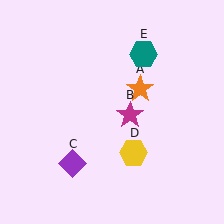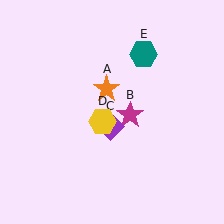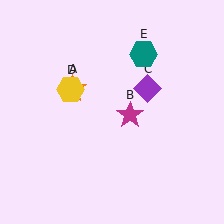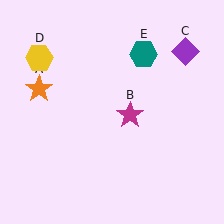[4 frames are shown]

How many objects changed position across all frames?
3 objects changed position: orange star (object A), purple diamond (object C), yellow hexagon (object D).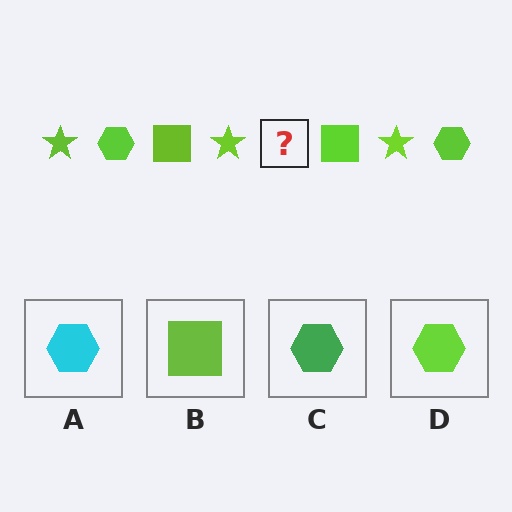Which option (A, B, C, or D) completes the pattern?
D.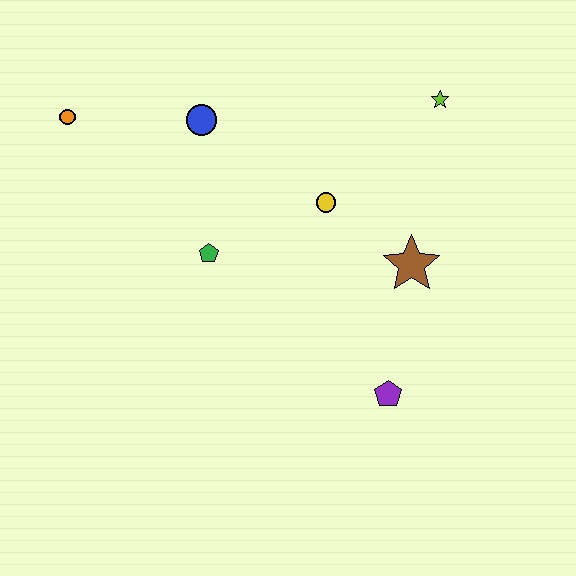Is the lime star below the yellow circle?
No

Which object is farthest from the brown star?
The orange circle is farthest from the brown star.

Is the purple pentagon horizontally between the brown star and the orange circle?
Yes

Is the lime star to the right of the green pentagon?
Yes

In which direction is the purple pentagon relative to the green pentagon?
The purple pentagon is to the right of the green pentagon.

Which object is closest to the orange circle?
The blue circle is closest to the orange circle.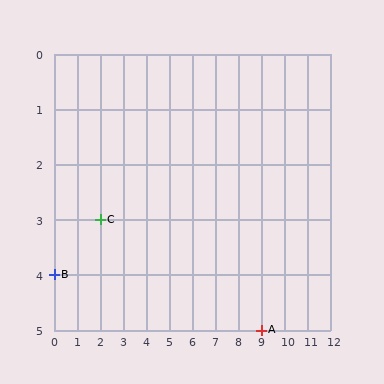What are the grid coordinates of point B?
Point B is at grid coordinates (0, 4).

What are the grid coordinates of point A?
Point A is at grid coordinates (9, 5).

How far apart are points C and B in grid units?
Points C and B are 2 columns and 1 row apart (about 2.2 grid units diagonally).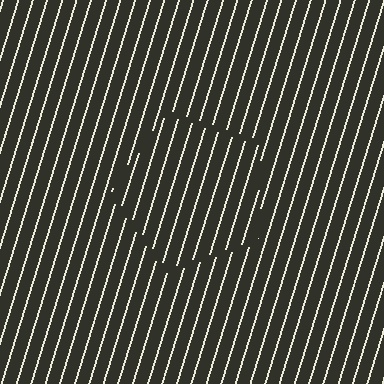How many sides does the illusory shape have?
5 sides — the line-ends trace a pentagon.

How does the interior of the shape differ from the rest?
The interior of the shape contains the same grating, shifted by half a period — the contour is defined by the phase discontinuity where line-ends from the inner and outer gratings abut.